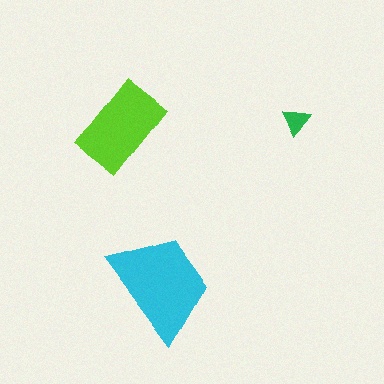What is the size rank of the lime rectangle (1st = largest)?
2nd.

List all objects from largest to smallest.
The cyan trapezoid, the lime rectangle, the green triangle.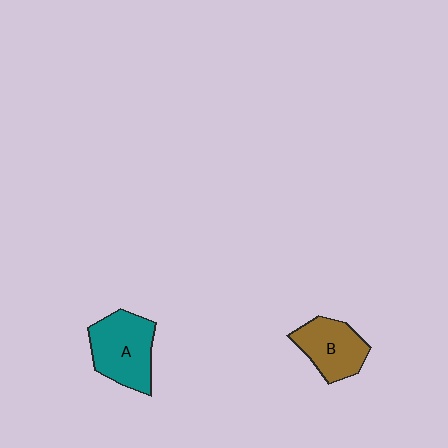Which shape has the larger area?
Shape A (teal).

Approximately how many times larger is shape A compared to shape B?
Approximately 1.3 times.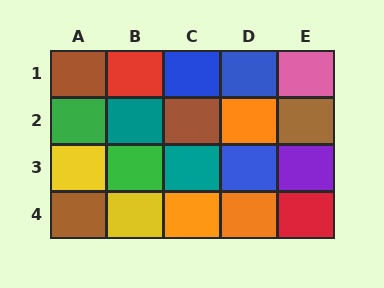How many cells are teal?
2 cells are teal.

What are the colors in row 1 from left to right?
Brown, red, blue, blue, pink.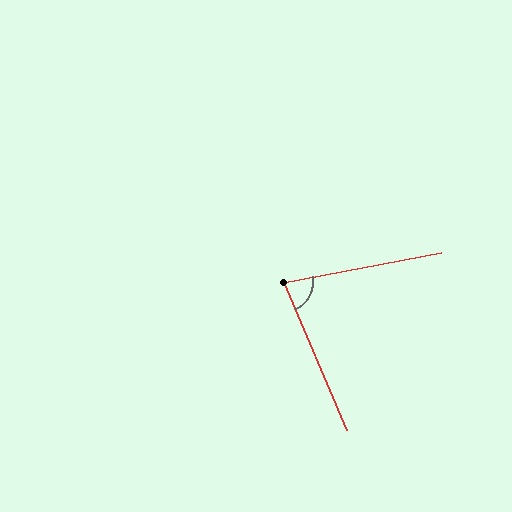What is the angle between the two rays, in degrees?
Approximately 77 degrees.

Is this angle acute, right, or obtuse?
It is acute.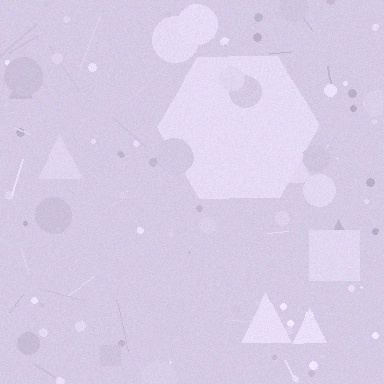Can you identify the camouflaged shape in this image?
The camouflaged shape is a hexagon.